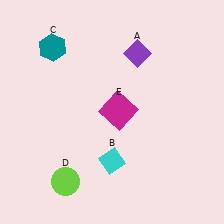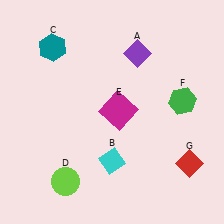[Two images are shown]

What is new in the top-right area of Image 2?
A green hexagon (F) was added in the top-right area of Image 2.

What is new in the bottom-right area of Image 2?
A red diamond (G) was added in the bottom-right area of Image 2.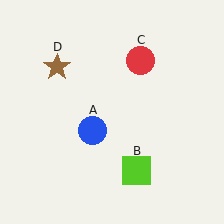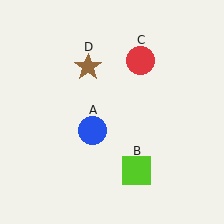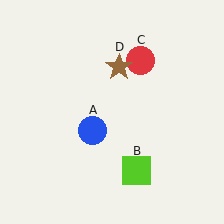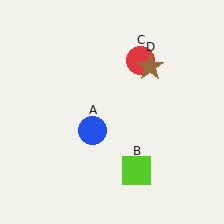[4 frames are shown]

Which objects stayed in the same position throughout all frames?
Blue circle (object A) and lime square (object B) and red circle (object C) remained stationary.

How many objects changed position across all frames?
1 object changed position: brown star (object D).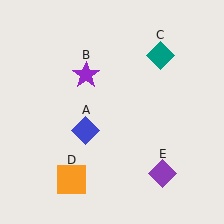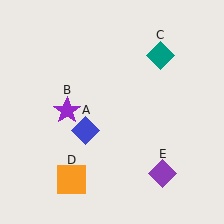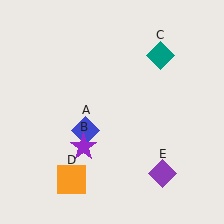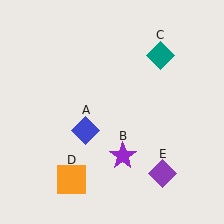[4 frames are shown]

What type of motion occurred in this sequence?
The purple star (object B) rotated counterclockwise around the center of the scene.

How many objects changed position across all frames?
1 object changed position: purple star (object B).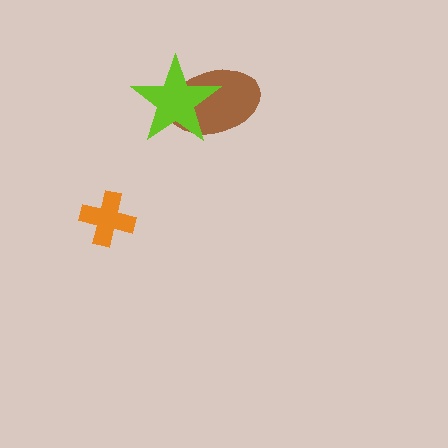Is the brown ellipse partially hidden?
Yes, it is partially covered by another shape.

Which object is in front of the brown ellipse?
The lime star is in front of the brown ellipse.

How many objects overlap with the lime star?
1 object overlaps with the lime star.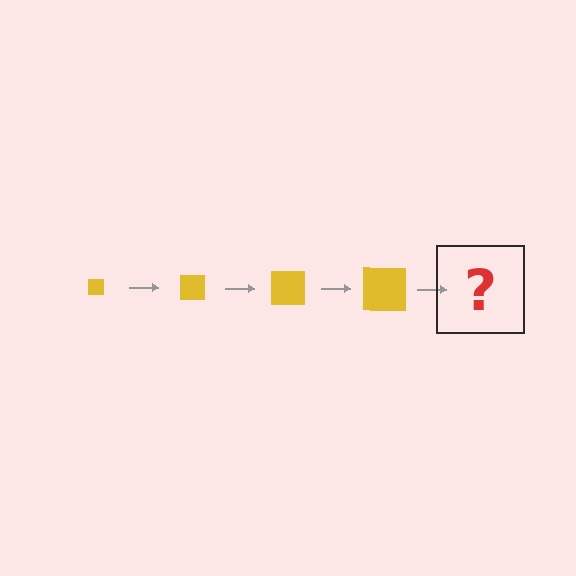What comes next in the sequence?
The next element should be a yellow square, larger than the previous one.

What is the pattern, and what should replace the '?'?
The pattern is that the square gets progressively larger each step. The '?' should be a yellow square, larger than the previous one.